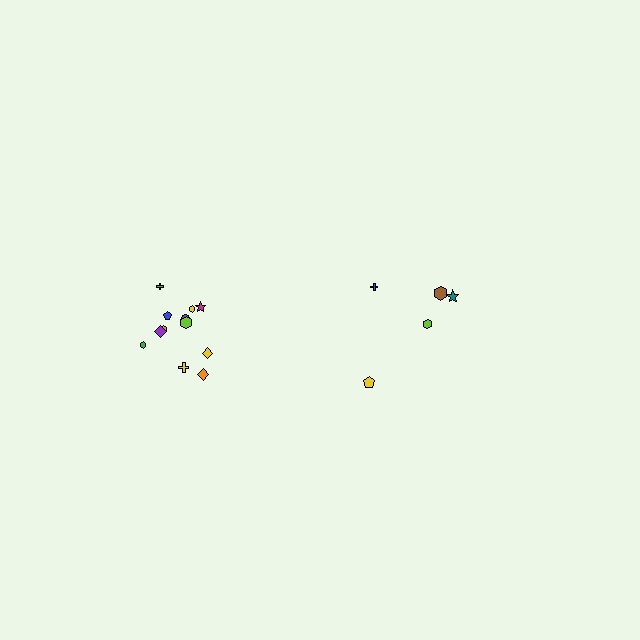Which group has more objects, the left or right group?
The left group.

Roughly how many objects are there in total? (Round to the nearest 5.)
Roughly 15 objects in total.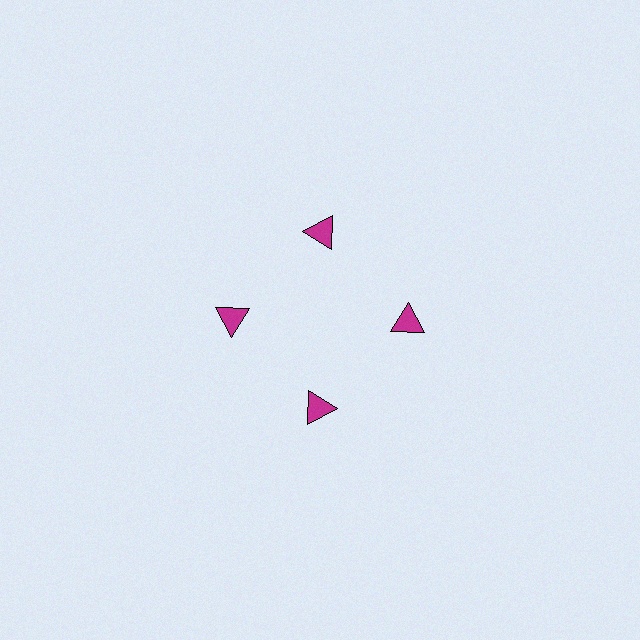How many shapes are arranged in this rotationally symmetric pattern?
There are 4 shapes, arranged in 4 groups of 1.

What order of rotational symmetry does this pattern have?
This pattern has 4-fold rotational symmetry.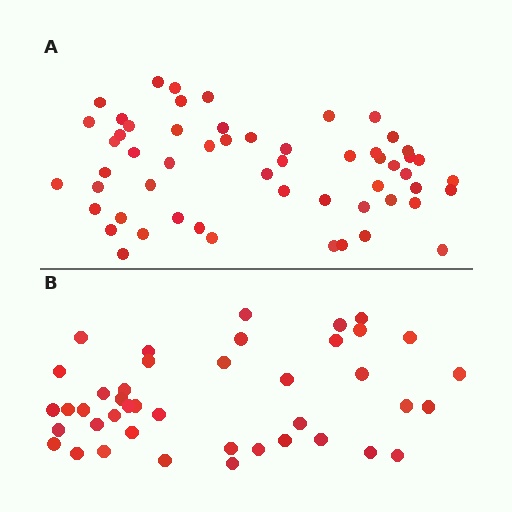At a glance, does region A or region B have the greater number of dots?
Region A (the top region) has more dots.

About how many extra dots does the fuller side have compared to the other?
Region A has approximately 15 more dots than region B.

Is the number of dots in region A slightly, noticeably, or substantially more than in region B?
Region A has noticeably more, but not dramatically so. The ratio is roughly 1.3 to 1.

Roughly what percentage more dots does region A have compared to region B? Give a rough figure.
About 35% more.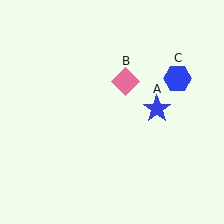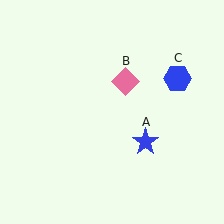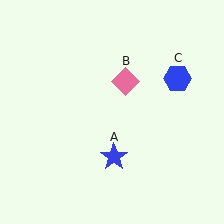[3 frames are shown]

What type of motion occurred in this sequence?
The blue star (object A) rotated clockwise around the center of the scene.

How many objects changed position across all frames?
1 object changed position: blue star (object A).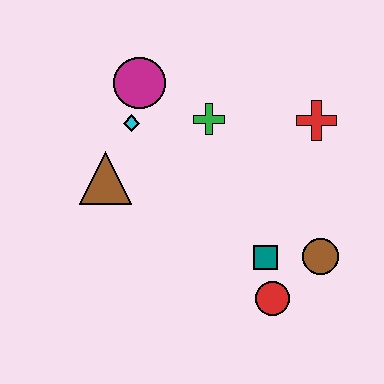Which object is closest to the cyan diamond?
The magenta circle is closest to the cyan diamond.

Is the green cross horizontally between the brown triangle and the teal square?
Yes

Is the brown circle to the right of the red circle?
Yes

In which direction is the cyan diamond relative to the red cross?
The cyan diamond is to the left of the red cross.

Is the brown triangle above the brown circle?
Yes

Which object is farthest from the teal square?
The magenta circle is farthest from the teal square.